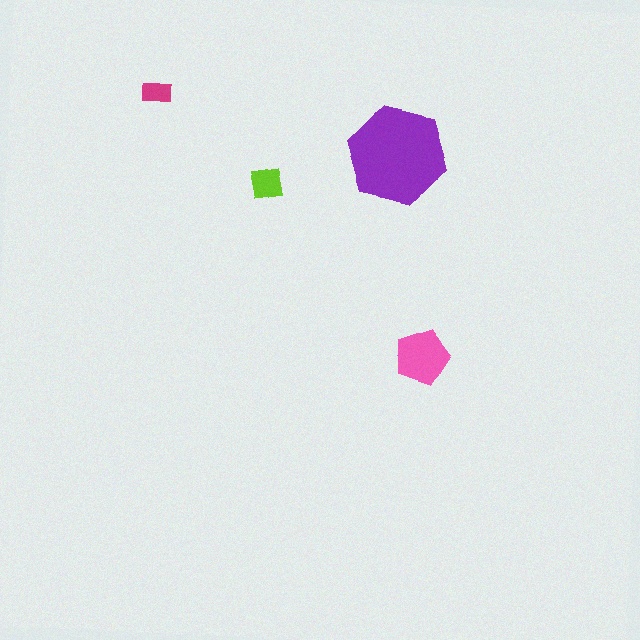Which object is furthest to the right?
The pink pentagon is rightmost.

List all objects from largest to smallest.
The purple hexagon, the pink pentagon, the lime square, the magenta rectangle.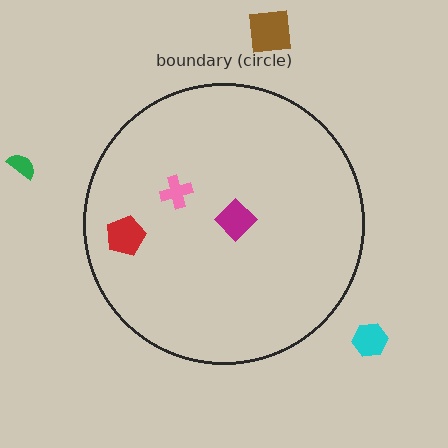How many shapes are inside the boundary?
3 inside, 3 outside.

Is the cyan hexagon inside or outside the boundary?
Outside.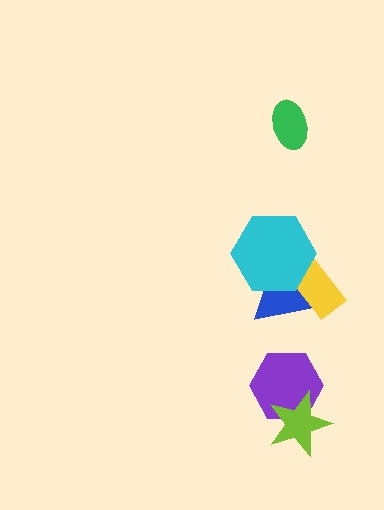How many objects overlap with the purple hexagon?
1 object overlaps with the purple hexagon.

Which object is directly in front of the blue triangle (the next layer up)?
The yellow rectangle is directly in front of the blue triangle.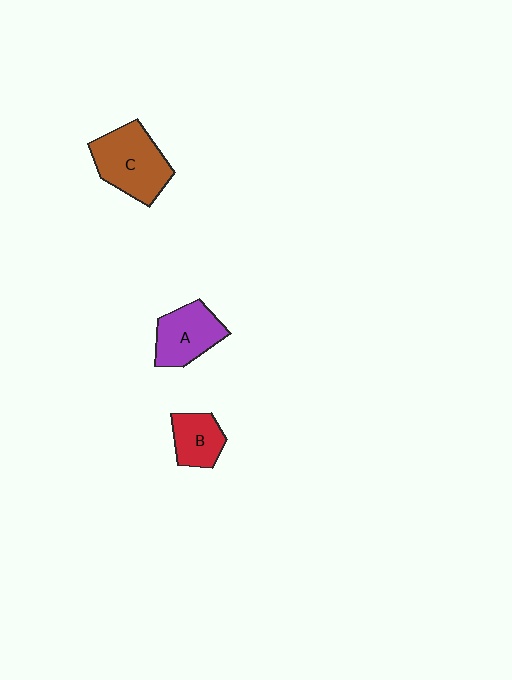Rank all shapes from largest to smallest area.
From largest to smallest: C (brown), A (purple), B (red).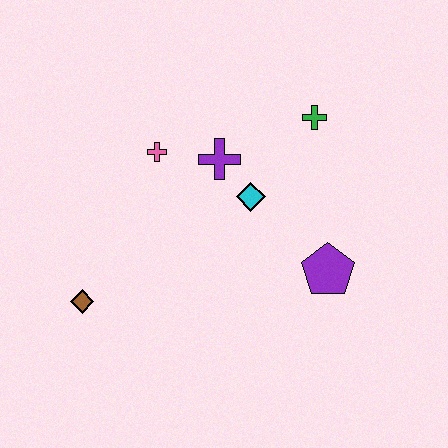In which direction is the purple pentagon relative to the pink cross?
The purple pentagon is to the right of the pink cross.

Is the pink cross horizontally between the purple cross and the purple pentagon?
No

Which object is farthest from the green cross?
The brown diamond is farthest from the green cross.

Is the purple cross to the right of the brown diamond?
Yes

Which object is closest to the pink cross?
The purple cross is closest to the pink cross.